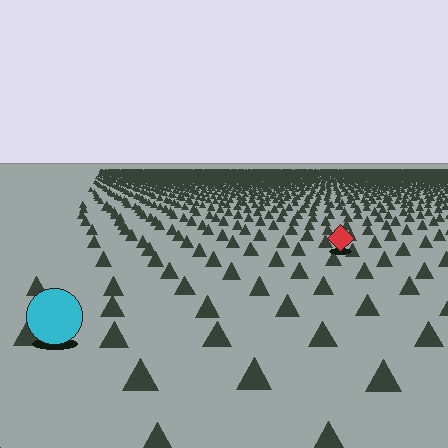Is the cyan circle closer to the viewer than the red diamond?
Yes. The cyan circle is closer — you can tell from the texture gradient: the ground texture is coarser near it.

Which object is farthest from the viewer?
The red diamond is farthest from the viewer. It appears smaller and the ground texture around it is denser.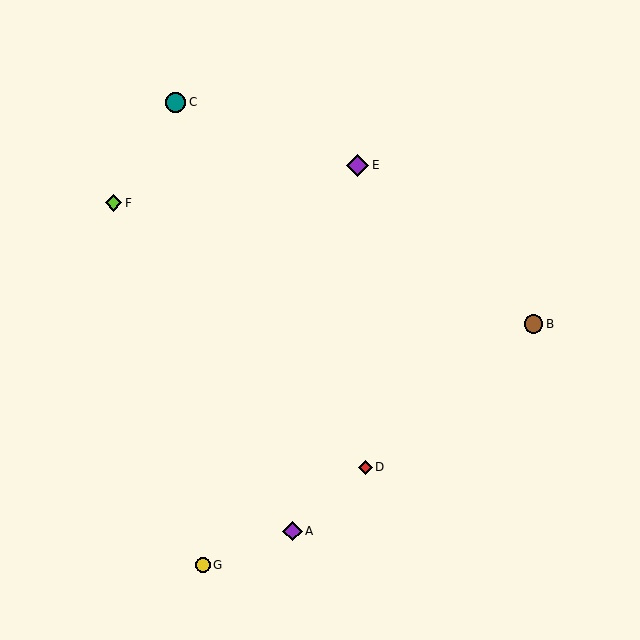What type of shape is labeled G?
Shape G is a yellow circle.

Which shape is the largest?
The purple diamond (labeled E) is the largest.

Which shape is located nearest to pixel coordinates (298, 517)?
The purple diamond (labeled A) at (292, 531) is nearest to that location.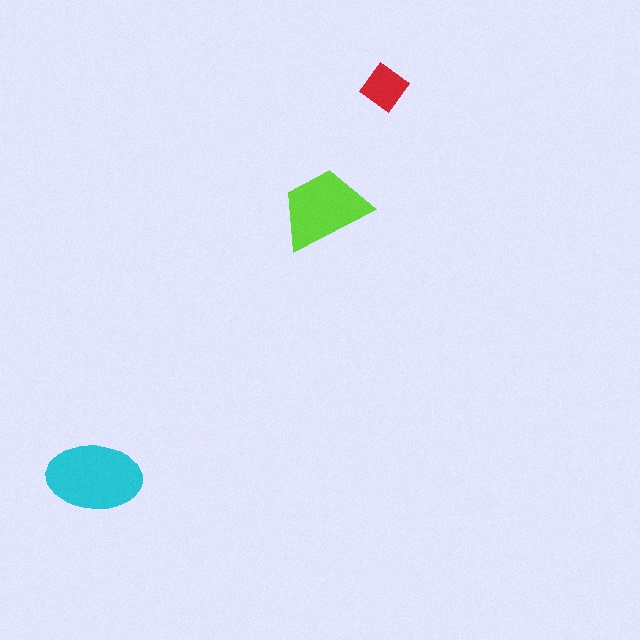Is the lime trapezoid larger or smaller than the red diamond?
Larger.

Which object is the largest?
The cyan ellipse.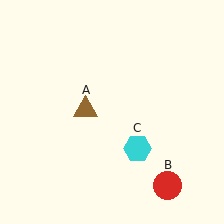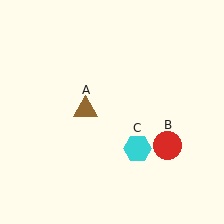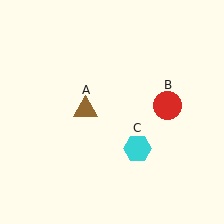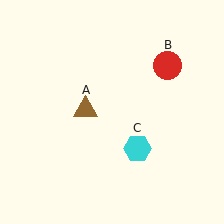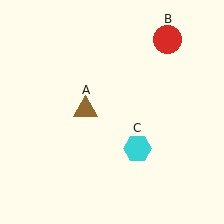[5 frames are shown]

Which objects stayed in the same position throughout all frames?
Brown triangle (object A) and cyan hexagon (object C) remained stationary.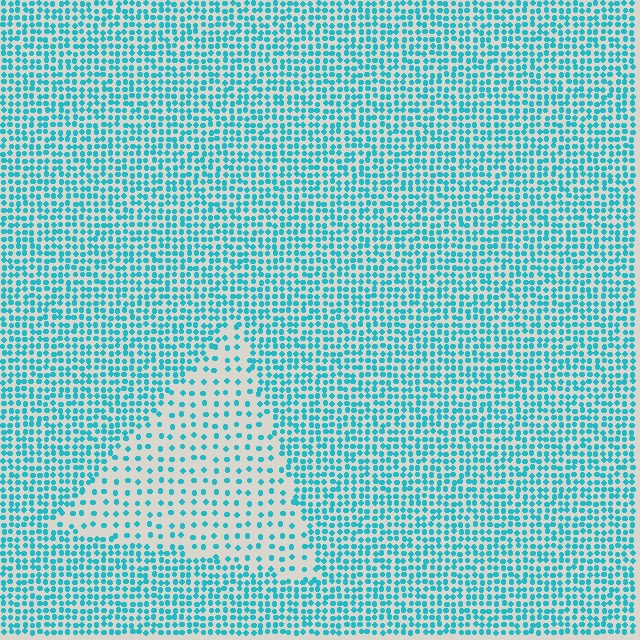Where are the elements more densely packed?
The elements are more densely packed outside the triangle boundary.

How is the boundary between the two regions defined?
The boundary is defined by a change in element density (approximately 2.4x ratio). All elements are the same color, size, and shape.